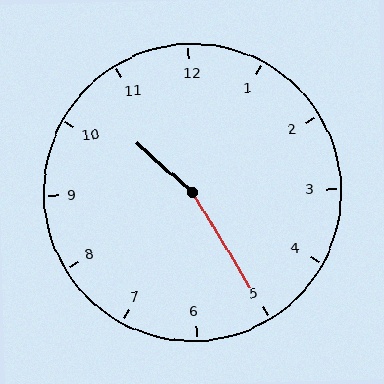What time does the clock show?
10:25.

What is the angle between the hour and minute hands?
Approximately 162 degrees.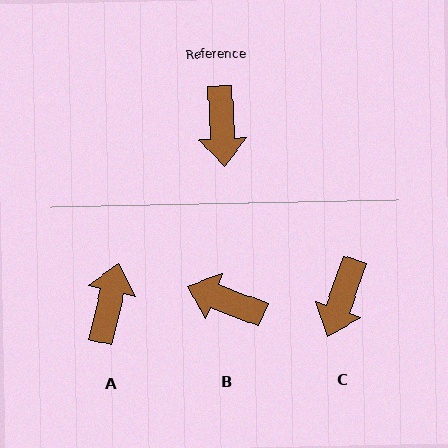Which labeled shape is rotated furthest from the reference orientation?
A, about 164 degrees away.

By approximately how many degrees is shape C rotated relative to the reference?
Approximately 23 degrees clockwise.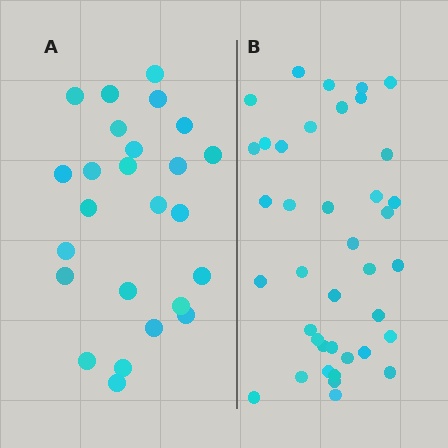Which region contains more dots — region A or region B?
Region B (the right region) has more dots.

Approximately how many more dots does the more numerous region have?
Region B has approximately 15 more dots than region A.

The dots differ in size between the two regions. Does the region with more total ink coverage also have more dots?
No. Region A has more total ink coverage because its dots are larger, but region B actually contains more individual dots. Total area can be misleading — the number of items is what matters here.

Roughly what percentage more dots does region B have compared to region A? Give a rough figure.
About 55% more.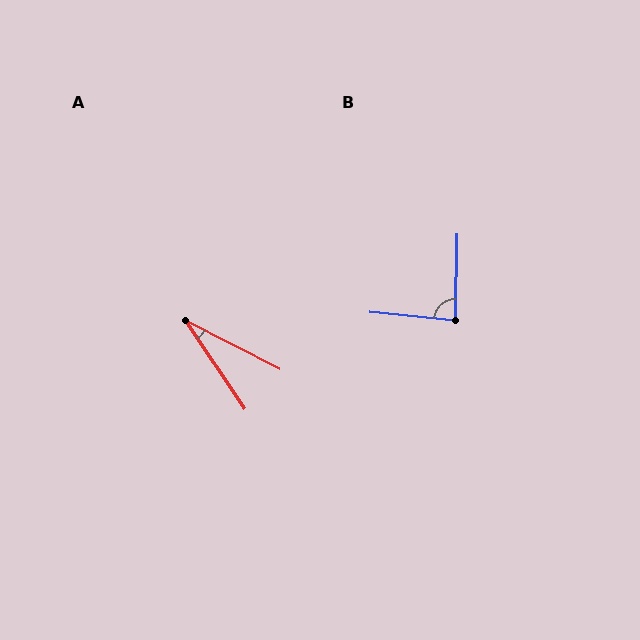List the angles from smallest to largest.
A (29°), B (85°).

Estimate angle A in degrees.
Approximately 29 degrees.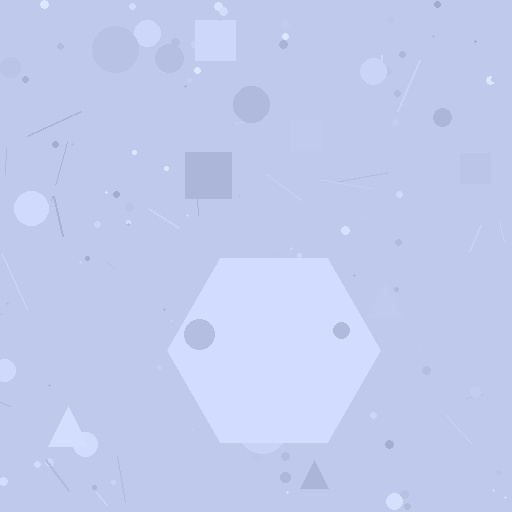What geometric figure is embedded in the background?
A hexagon is embedded in the background.